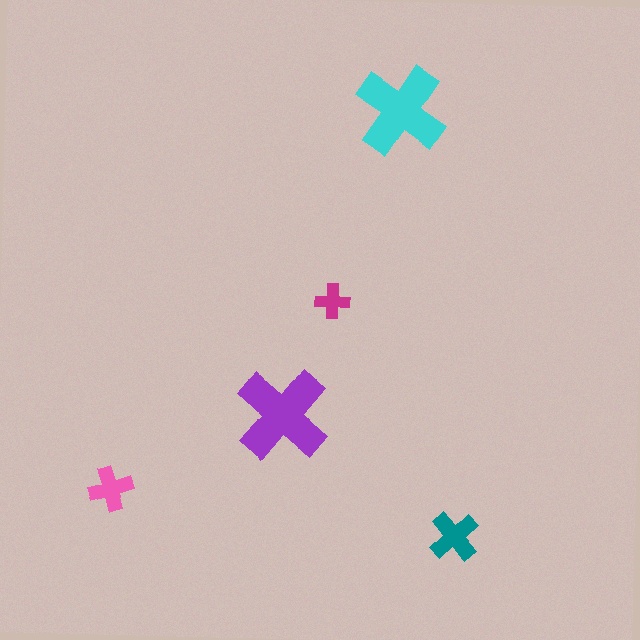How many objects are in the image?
There are 5 objects in the image.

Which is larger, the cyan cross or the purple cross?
The purple one.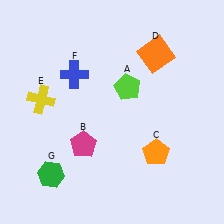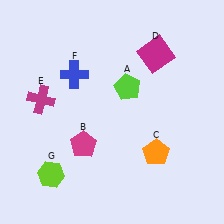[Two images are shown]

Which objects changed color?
D changed from orange to magenta. E changed from yellow to magenta. G changed from green to lime.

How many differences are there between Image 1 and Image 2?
There are 3 differences between the two images.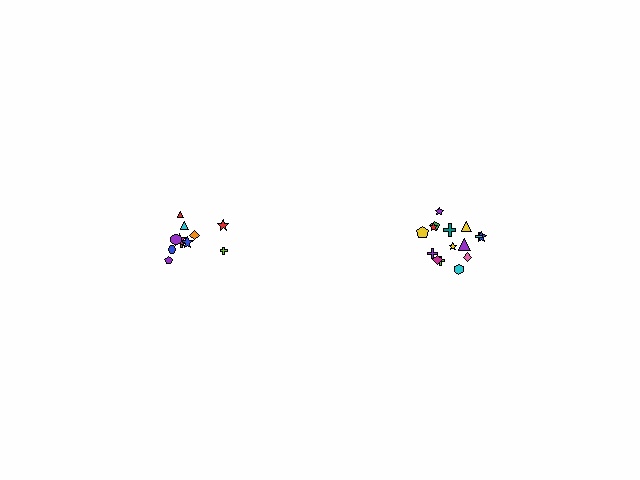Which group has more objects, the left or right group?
The right group.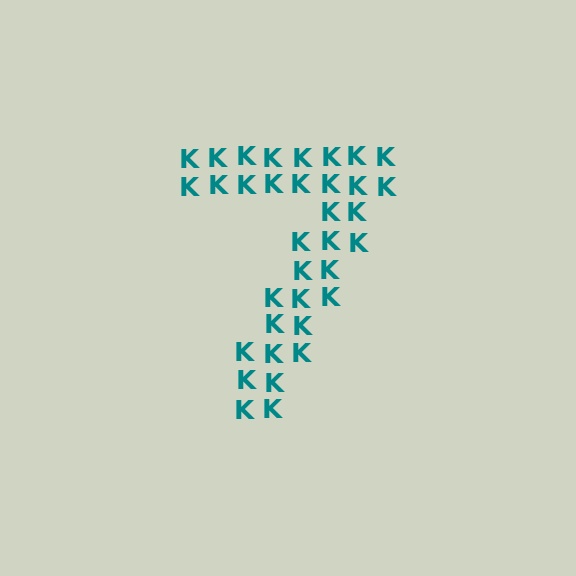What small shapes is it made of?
It is made of small letter K's.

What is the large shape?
The large shape is the digit 7.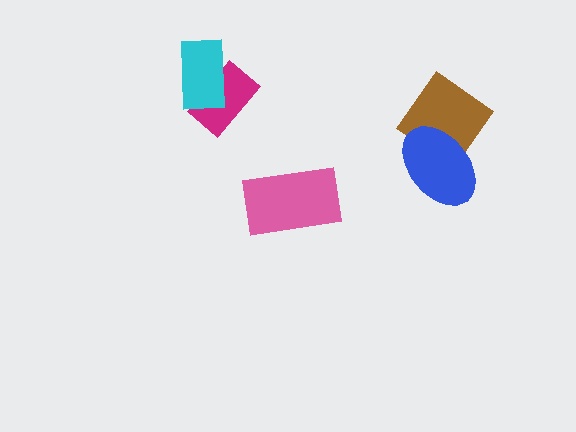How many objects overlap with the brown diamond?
1 object overlaps with the brown diamond.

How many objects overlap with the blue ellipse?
1 object overlaps with the blue ellipse.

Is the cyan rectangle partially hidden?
No, no other shape covers it.